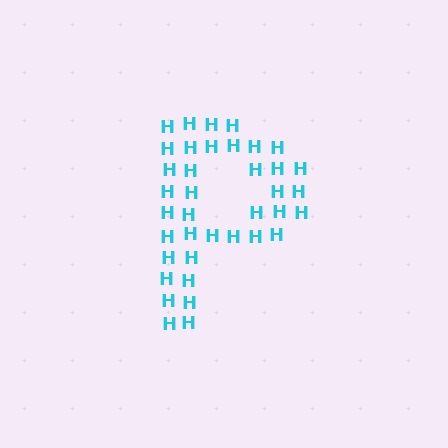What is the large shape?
The large shape is the letter P.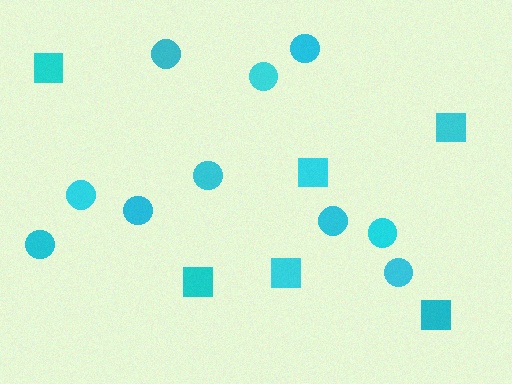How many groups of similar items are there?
There are 2 groups: one group of squares (6) and one group of circles (10).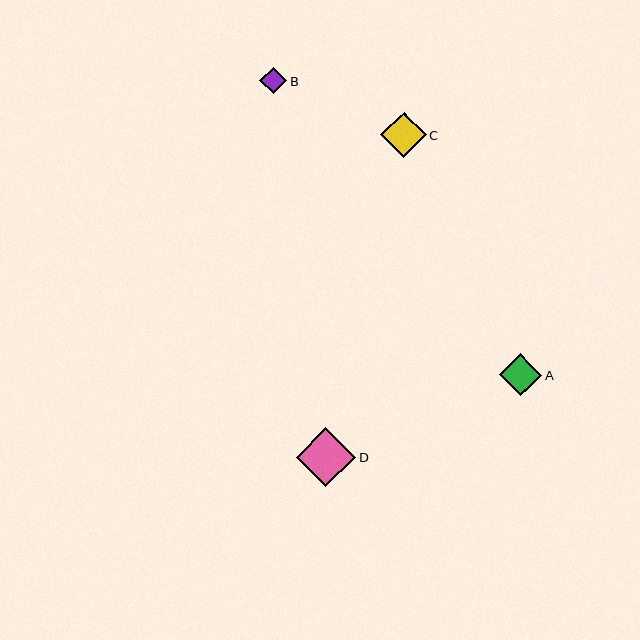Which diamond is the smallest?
Diamond B is the smallest with a size of approximately 27 pixels.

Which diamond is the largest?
Diamond D is the largest with a size of approximately 59 pixels.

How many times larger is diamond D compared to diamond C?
Diamond D is approximately 1.3 times the size of diamond C.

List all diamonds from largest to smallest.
From largest to smallest: D, C, A, B.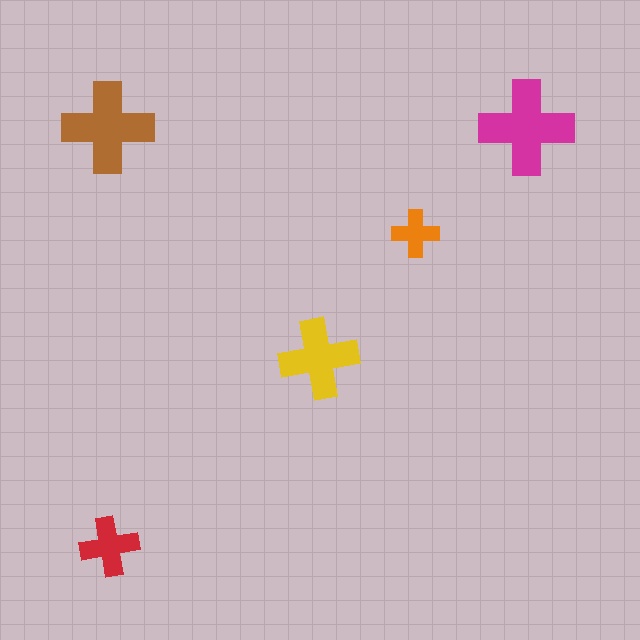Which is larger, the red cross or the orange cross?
The red one.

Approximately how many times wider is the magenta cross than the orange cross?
About 2 times wider.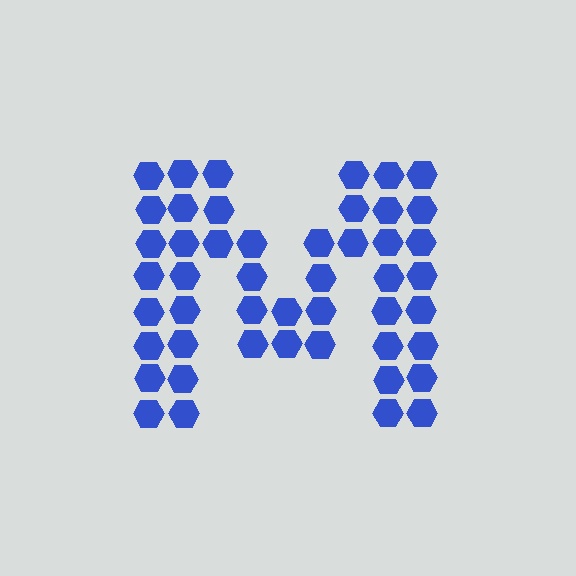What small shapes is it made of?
It is made of small hexagons.